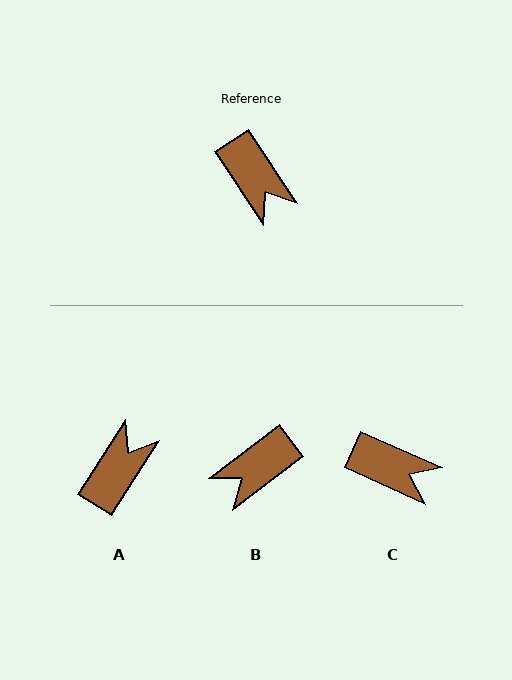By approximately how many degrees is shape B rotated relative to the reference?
Approximately 86 degrees clockwise.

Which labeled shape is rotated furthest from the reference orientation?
A, about 114 degrees away.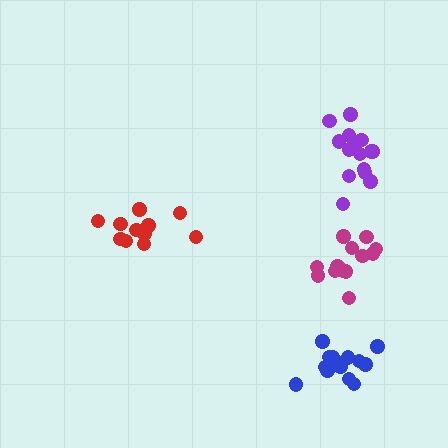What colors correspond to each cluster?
The clusters are colored: magenta, blue, red, purple.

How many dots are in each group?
Group 1: 13 dots, Group 2: 14 dots, Group 3: 12 dots, Group 4: 16 dots (55 total).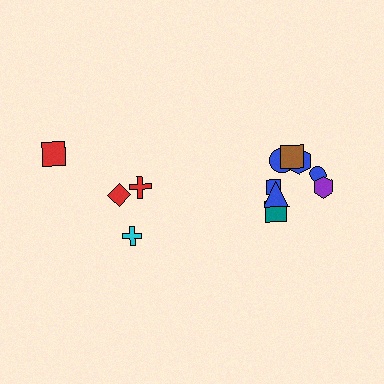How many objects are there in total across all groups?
There are 12 objects.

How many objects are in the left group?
There are 4 objects.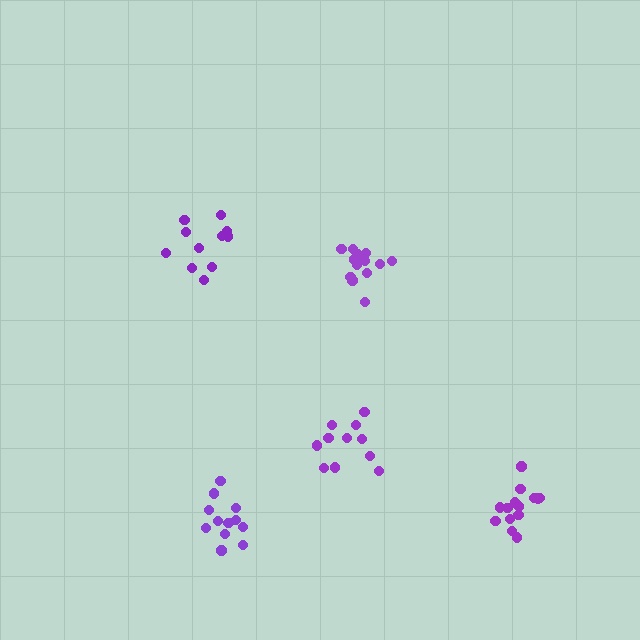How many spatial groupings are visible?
There are 5 spatial groupings.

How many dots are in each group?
Group 1: 14 dots, Group 2: 11 dots, Group 3: 15 dots, Group 4: 11 dots, Group 5: 12 dots (63 total).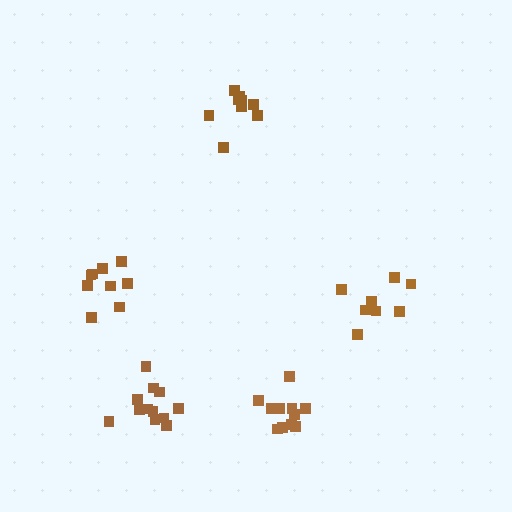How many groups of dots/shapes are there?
There are 5 groups.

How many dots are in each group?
Group 1: 9 dots, Group 2: 12 dots, Group 3: 12 dots, Group 4: 8 dots, Group 5: 9 dots (50 total).